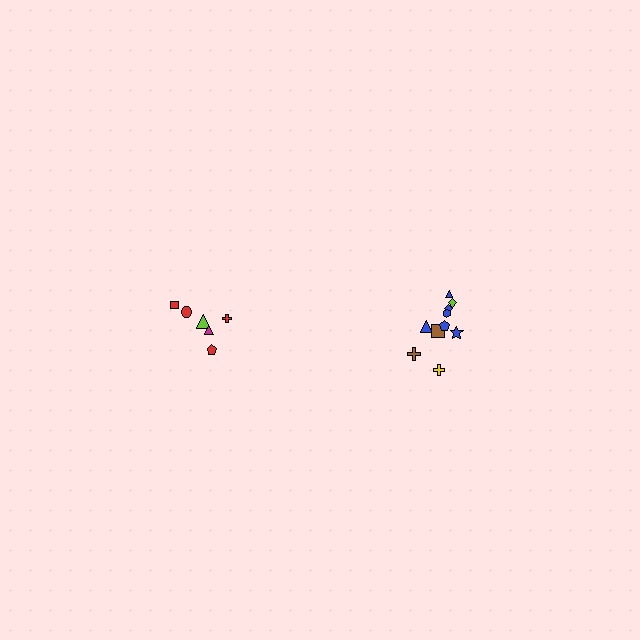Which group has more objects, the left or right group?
The right group.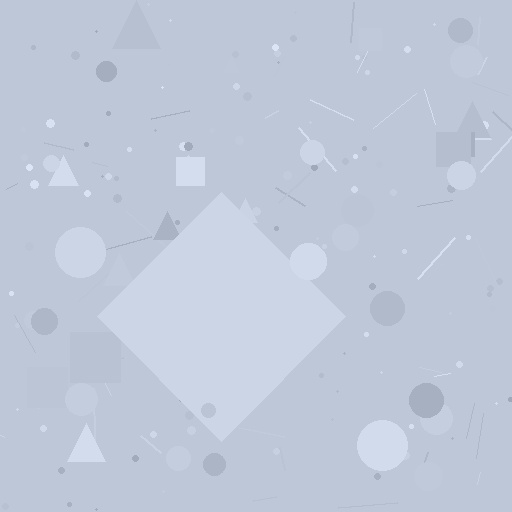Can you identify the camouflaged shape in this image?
The camouflaged shape is a diamond.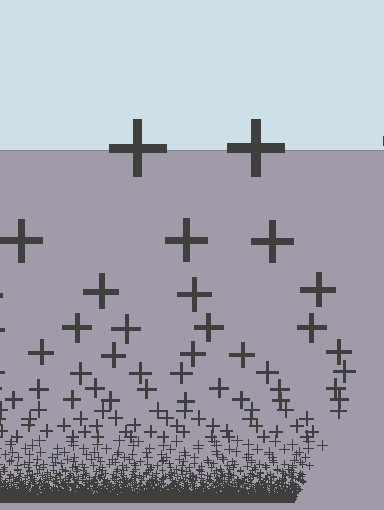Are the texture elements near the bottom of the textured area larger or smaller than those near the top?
Smaller. The gradient is inverted — elements near the bottom are smaller and denser.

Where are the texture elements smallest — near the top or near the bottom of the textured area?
Near the bottom.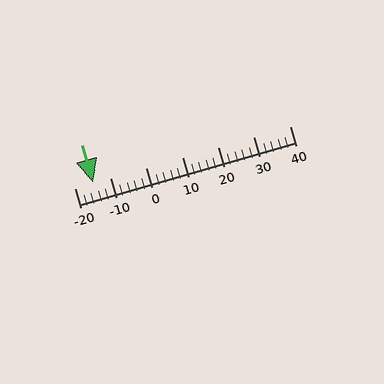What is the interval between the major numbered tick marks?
The major tick marks are spaced 10 units apart.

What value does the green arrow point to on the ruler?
The green arrow points to approximately -15.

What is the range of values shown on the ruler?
The ruler shows values from -20 to 40.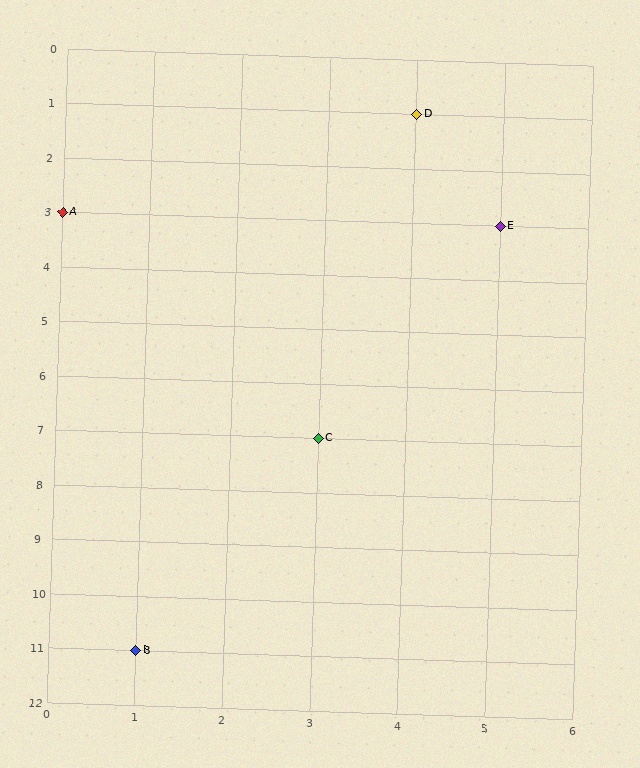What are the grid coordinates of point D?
Point D is at grid coordinates (4, 1).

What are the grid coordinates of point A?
Point A is at grid coordinates (0, 3).